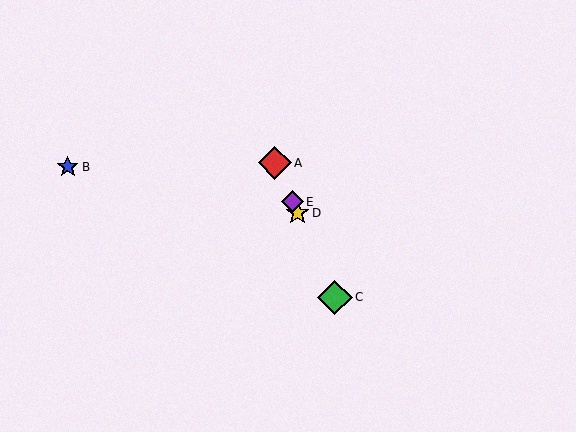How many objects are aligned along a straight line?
4 objects (A, C, D, E) are aligned along a straight line.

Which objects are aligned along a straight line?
Objects A, C, D, E are aligned along a straight line.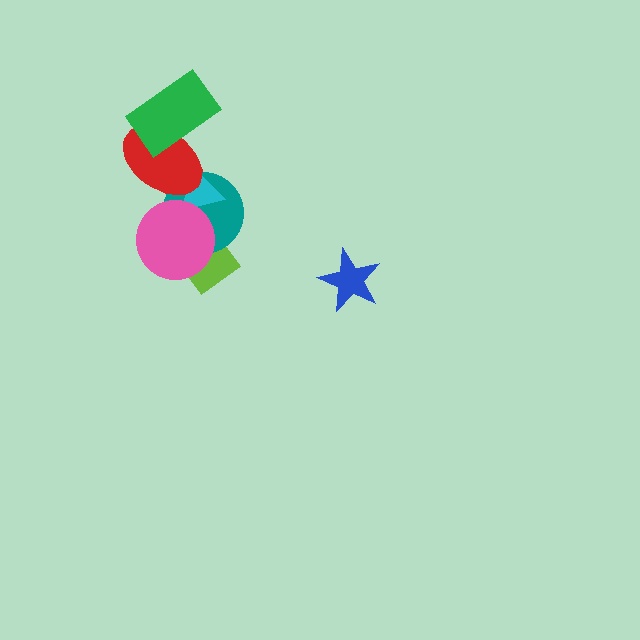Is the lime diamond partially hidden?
Yes, it is partially covered by another shape.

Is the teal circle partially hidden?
Yes, it is partially covered by another shape.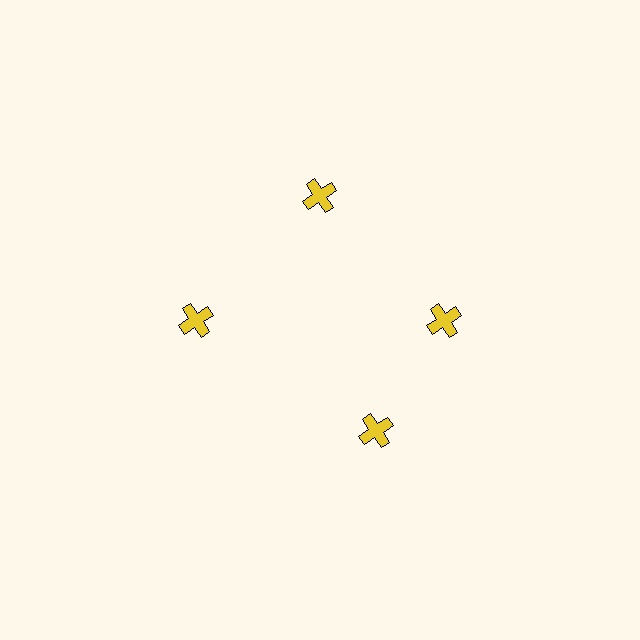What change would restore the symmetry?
The symmetry would be restored by rotating it back into even spacing with its neighbors so that all 4 crosses sit at equal angles and equal distance from the center.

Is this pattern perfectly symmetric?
No. The 4 yellow crosses are arranged in a ring, but one element near the 6 o'clock position is rotated out of alignment along the ring, breaking the 4-fold rotational symmetry.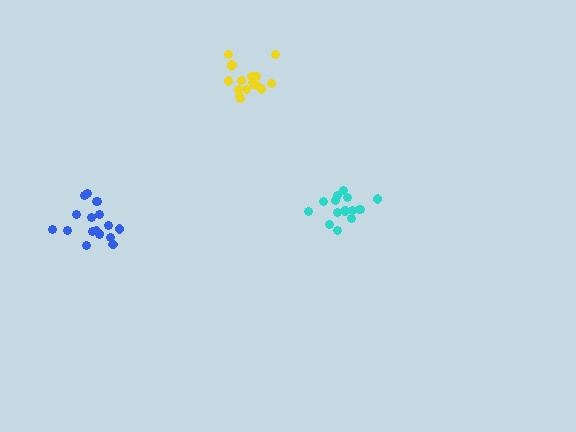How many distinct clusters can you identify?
There are 3 distinct clusters.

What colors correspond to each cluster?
The clusters are colored: cyan, blue, yellow.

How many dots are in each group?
Group 1: 15 dots, Group 2: 18 dots, Group 3: 18 dots (51 total).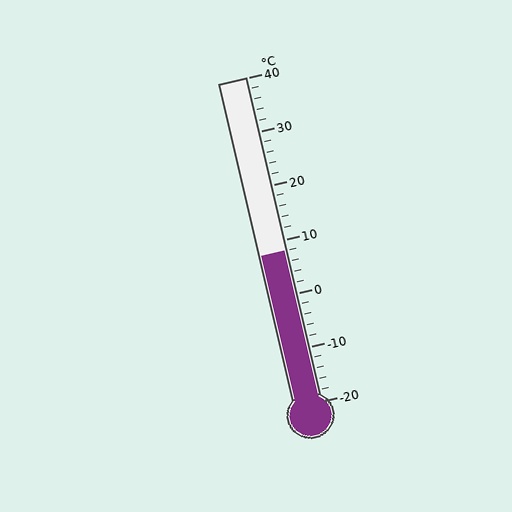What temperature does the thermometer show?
The thermometer shows approximately 8°C.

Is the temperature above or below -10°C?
The temperature is above -10°C.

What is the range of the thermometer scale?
The thermometer scale ranges from -20°C to 40°C.